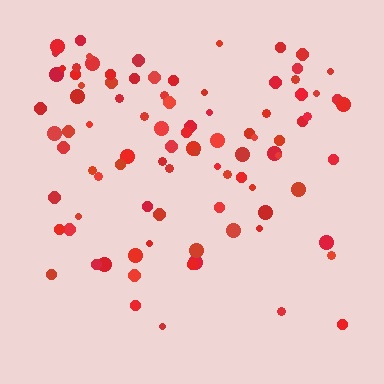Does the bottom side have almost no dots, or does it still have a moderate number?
Still a moderate number, just noticeably fewer than the top.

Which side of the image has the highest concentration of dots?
The top.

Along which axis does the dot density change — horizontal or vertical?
Vertical.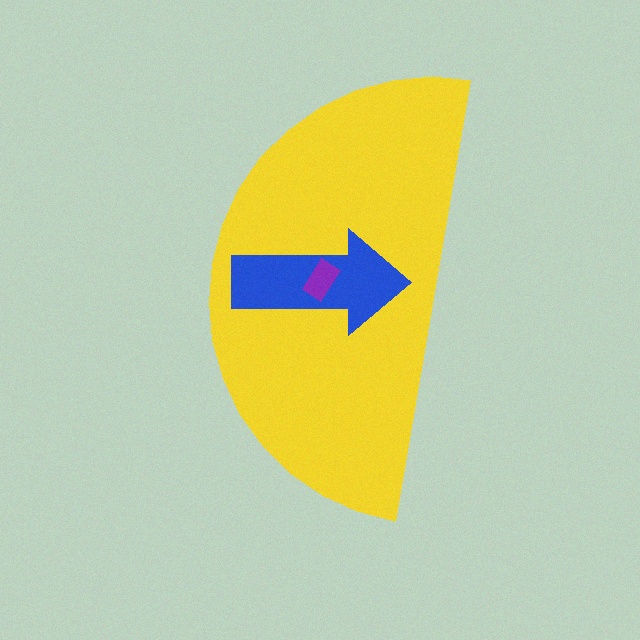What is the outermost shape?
The yellow semicircle.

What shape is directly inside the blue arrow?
The purple rectangle.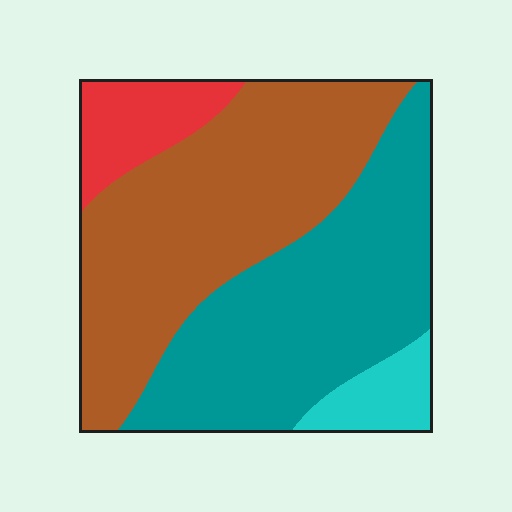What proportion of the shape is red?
Red covers around 10% of the shape.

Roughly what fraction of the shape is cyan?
Cyan covers about 5% of the shape.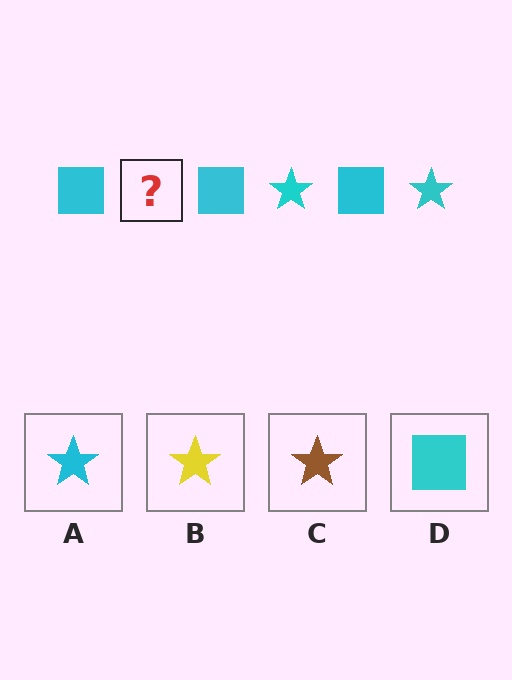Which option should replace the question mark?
Option A.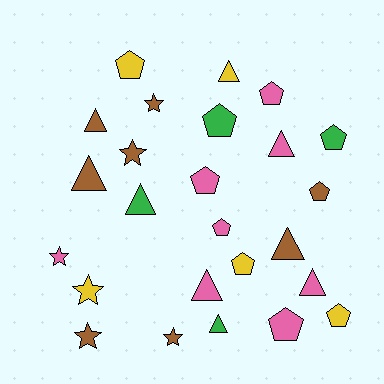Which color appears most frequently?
Pink, with 8 objects.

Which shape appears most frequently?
Pentagon, with 10 objects.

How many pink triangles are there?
There are 3 pink triangles.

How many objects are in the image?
There are 25 objects.